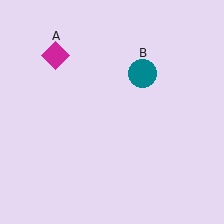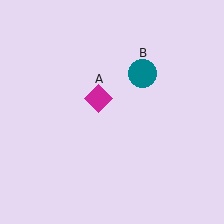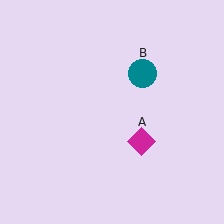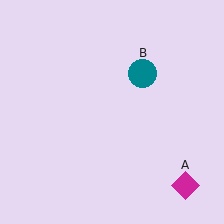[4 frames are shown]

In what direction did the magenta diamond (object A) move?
The magenta diamond (object A) moved down and to the right.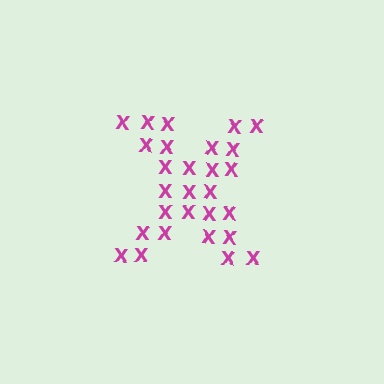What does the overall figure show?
The overall figure shows the letter X.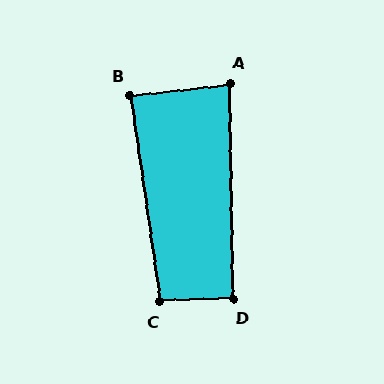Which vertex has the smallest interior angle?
A, at approximately 84 degrees.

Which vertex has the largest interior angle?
C, at approximately 96 degrees.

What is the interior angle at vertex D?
Approximately 92 degrees (approximately right).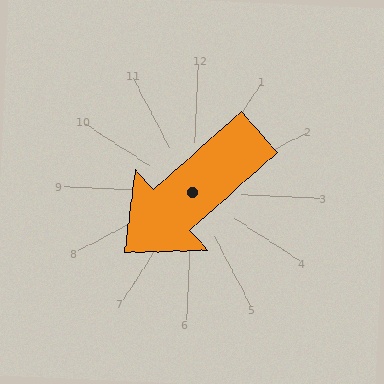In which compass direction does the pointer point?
Southwest.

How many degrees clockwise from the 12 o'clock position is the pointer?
Approximately 226 degrees.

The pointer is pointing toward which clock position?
Roughly 8 o'clock.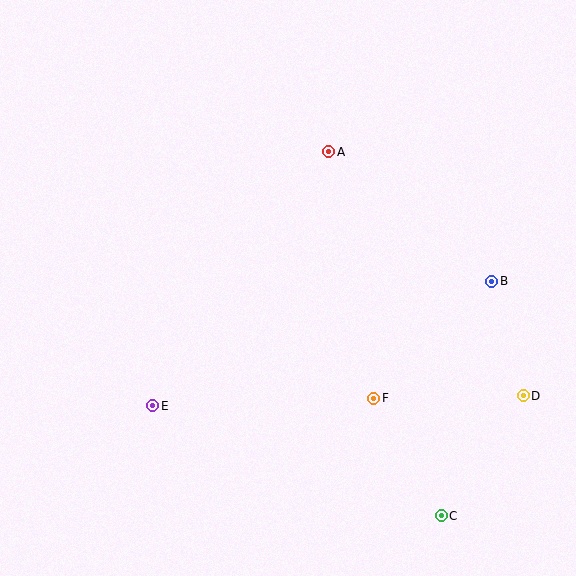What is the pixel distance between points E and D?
The distance between E and D is 370 pixels.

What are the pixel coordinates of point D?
Point D is at (523, 396).